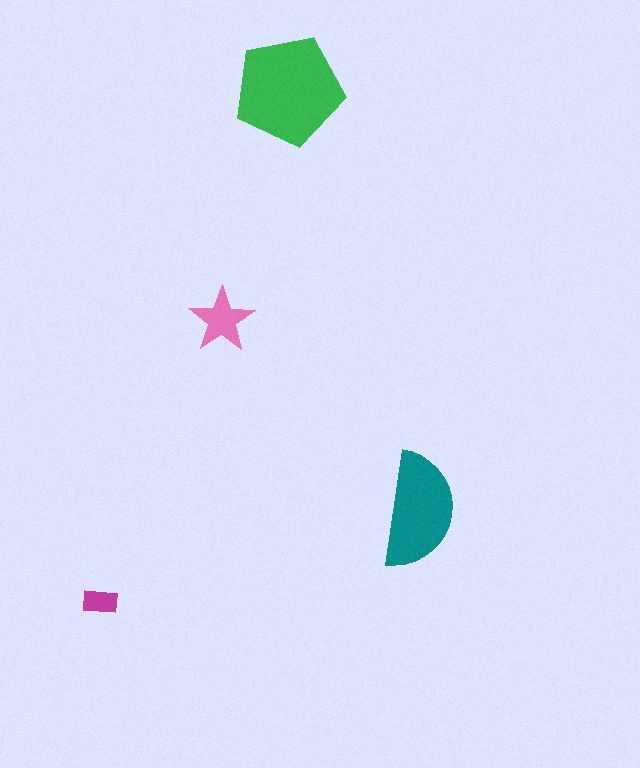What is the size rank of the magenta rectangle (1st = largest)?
4th.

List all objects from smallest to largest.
The magenta rectangle, the pink star, the teal semicircle, the green pentagon.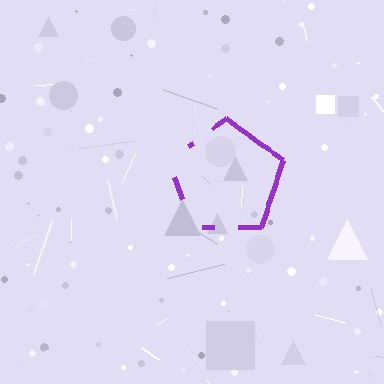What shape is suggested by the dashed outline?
The dashed outline suggests a pentagon.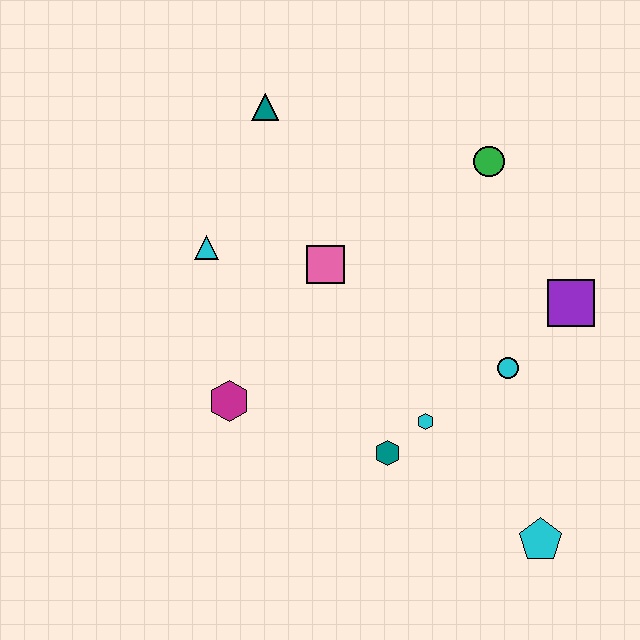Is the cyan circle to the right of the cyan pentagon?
No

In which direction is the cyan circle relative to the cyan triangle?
The cyan circle is to the right of the cyan triangle.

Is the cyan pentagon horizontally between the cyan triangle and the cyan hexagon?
No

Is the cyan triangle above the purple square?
Yes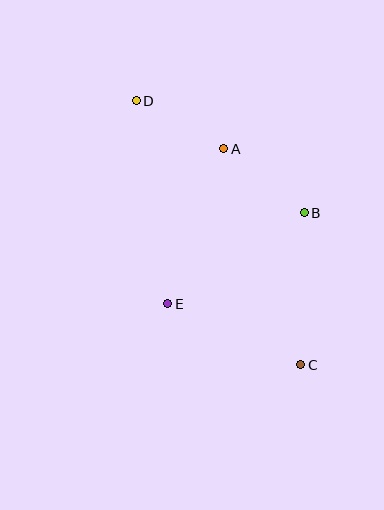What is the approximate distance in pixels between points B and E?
The distance between B and E is approximately 164 pixels.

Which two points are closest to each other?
Points A and D are closest to each other.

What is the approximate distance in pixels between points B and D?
The distance between B and D is approximately 202 pixels.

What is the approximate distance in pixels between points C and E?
The distance between C and E is approximately 146 pixels.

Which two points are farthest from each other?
Points C and D are farthest from each other.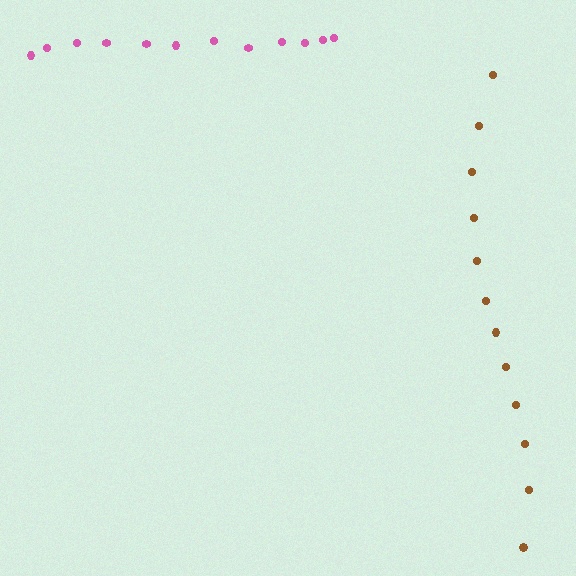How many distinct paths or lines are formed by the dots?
There are 2 distinct paths.